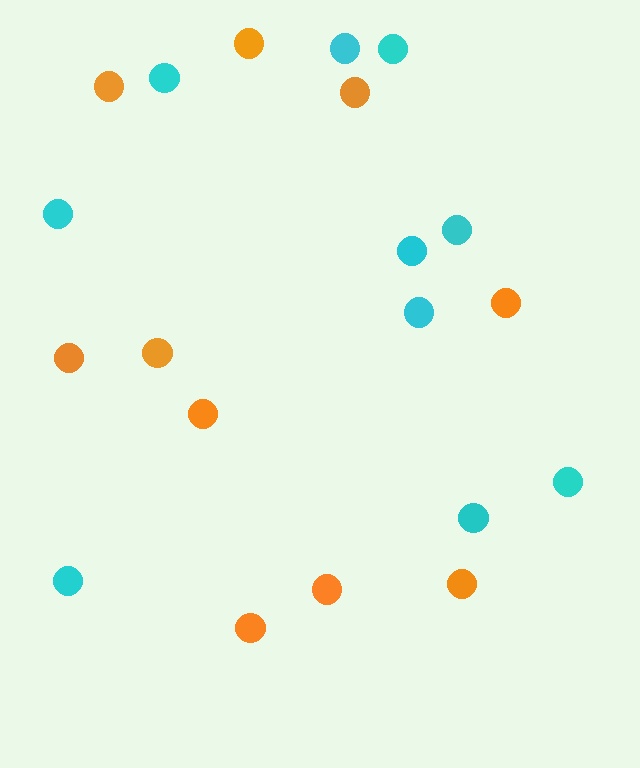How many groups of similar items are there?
There are 2 groups: one group of cyan circles (10) and one group of orange circles (10).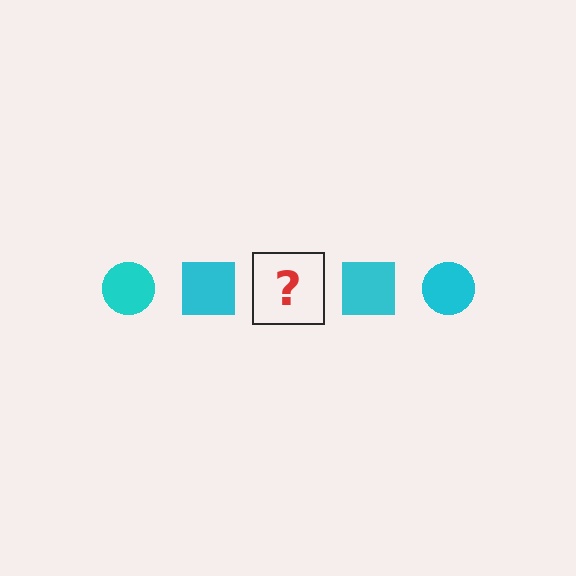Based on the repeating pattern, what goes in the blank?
The blank should be a cyan circle.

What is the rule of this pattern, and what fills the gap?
The rule is that the pattern cycles through circle, square shapes in cyan. The gap should be filled with a cyan circle.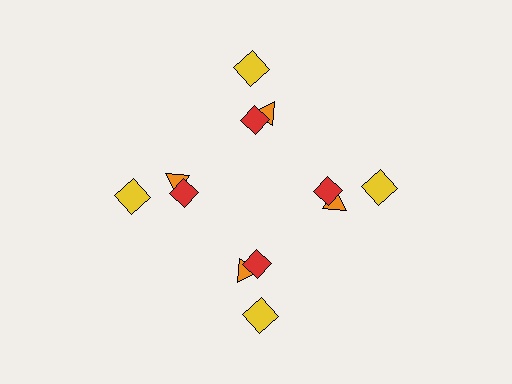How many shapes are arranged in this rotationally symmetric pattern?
There are 12 shapes, arranged in 4 groups of 3.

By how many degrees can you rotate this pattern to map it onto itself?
The pattern maps onto itself every 90 degrees of rotation.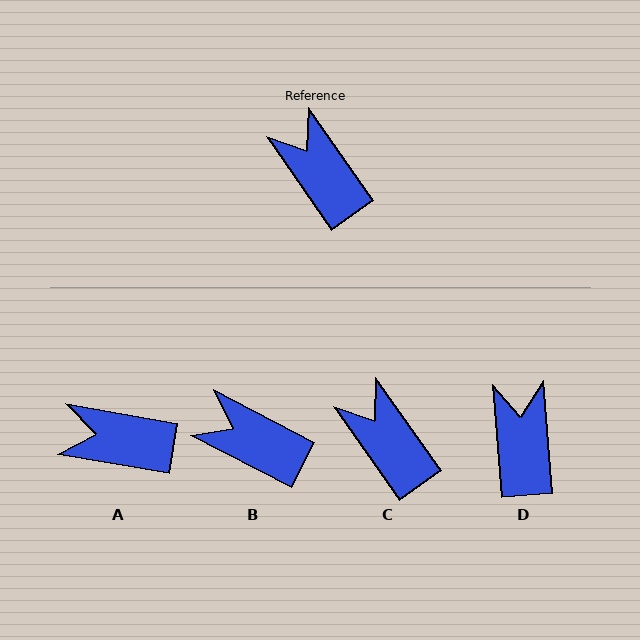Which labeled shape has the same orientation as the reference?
C.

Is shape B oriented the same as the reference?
No, it is off by about 28 degrees.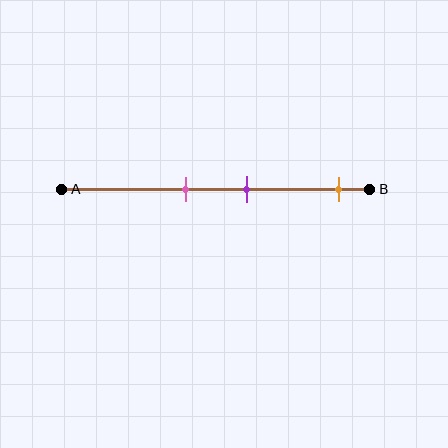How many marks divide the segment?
There are 3 marks dividing the segment.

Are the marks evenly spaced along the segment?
No, the marks are not evenly spaced.